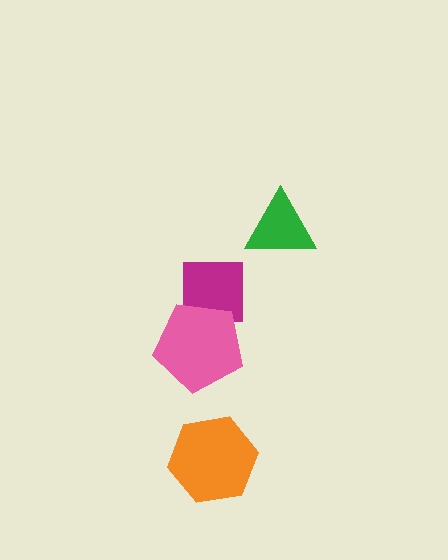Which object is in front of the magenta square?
The pink pentagon is in front of the magenta square.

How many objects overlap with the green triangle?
0 objects overlap with the green triangle.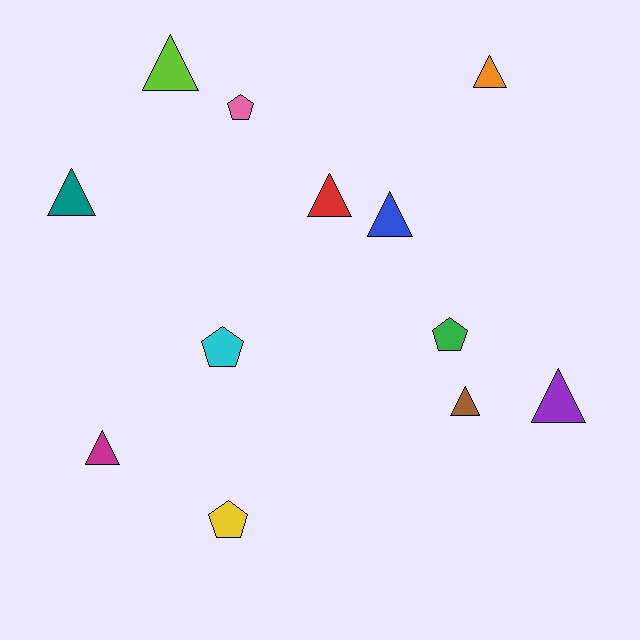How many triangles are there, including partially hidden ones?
There are 8 triangles.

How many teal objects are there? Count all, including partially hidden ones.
There is 1 teal object.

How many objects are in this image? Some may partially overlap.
There are 12 objects.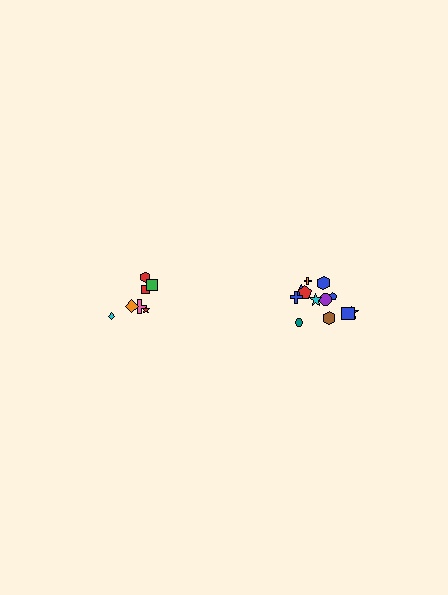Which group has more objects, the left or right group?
The right group.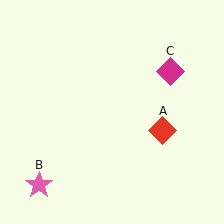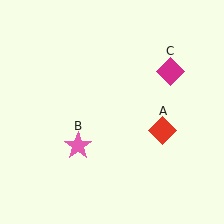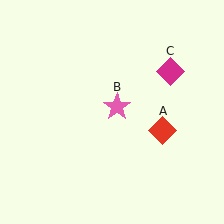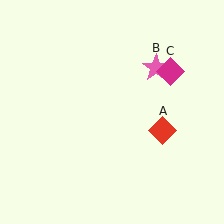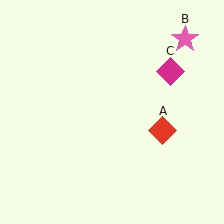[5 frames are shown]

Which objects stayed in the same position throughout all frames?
Red diamond (object A) and magenta diamond (object C) remained stationary.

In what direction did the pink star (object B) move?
The pink star (object B) moved up and to the right.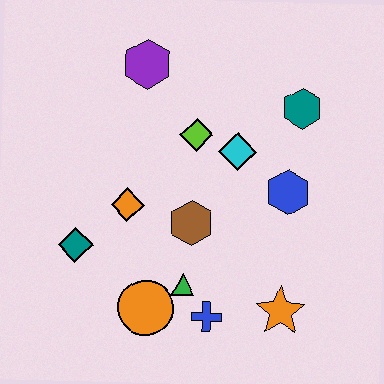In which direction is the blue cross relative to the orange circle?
The blue cross is to the right of the orange circle.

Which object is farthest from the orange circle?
The teal hexagon is farthest from the orange circle.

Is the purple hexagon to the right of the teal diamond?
Yes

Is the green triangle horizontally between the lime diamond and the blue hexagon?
No